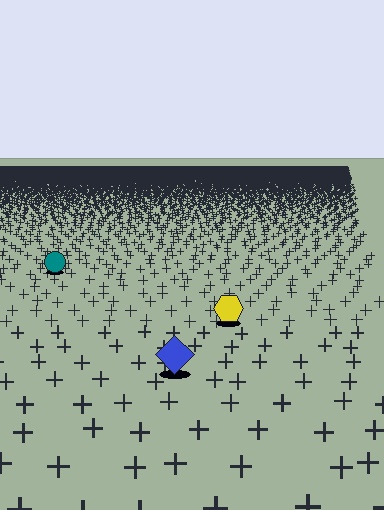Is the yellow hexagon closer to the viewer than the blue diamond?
No. The blue diamond is closer — you can tell from the texture gradient: the ground texture is coarser near it.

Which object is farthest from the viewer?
The teal circle is farthest from the viewer. It appears smaller and the ground texture around it is denser.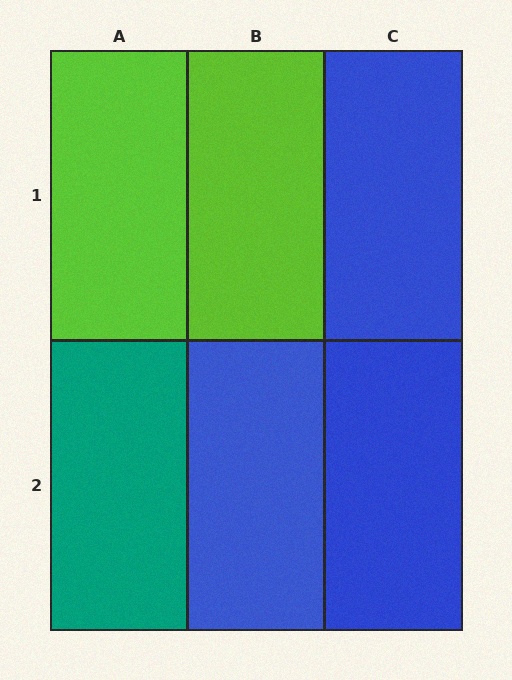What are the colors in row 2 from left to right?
Teal, blue, blue.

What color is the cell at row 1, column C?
Blue.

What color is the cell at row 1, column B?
Lime.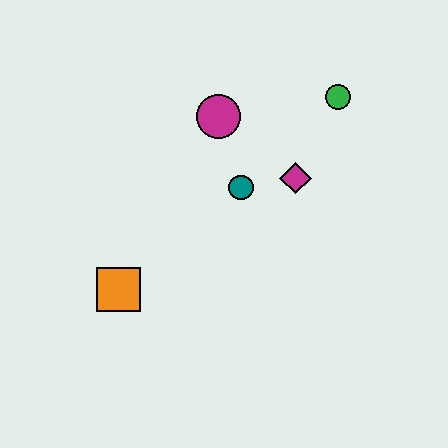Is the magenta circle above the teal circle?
Yes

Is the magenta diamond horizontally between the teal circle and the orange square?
No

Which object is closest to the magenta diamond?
The teal circle is closest to the magenta diamond.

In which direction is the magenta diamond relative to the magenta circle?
The magenta diamond is to the right of the magenta circle.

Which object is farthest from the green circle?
The orange square is farthest from the green circle.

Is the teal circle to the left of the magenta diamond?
Yes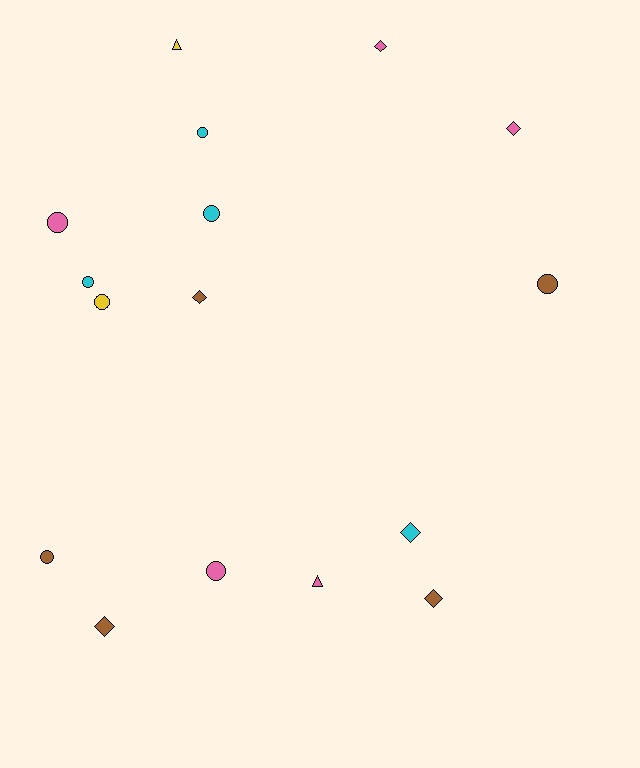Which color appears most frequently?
Brown, with 5 objects.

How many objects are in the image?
There are 16 objects.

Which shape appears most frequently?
Circle, with 8 objects.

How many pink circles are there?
There are 2 pink circles.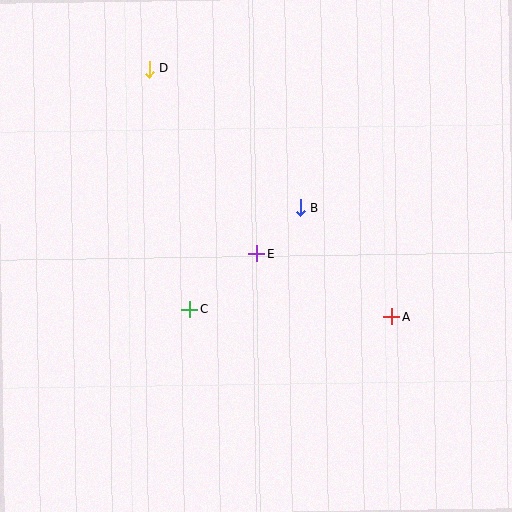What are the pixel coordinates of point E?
Point E is at (257, 254).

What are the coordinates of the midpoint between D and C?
The midpoint between D and C is at (169, 189).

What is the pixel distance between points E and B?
The distance between E and B is 63 pixels.